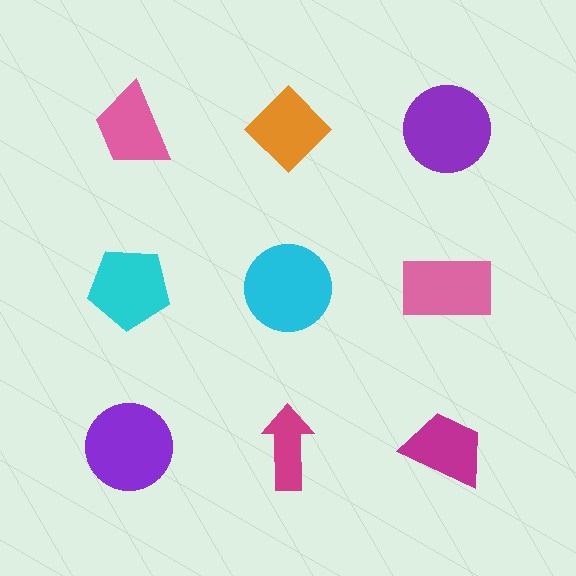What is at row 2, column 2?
A cyan circle.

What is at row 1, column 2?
An orange diamond.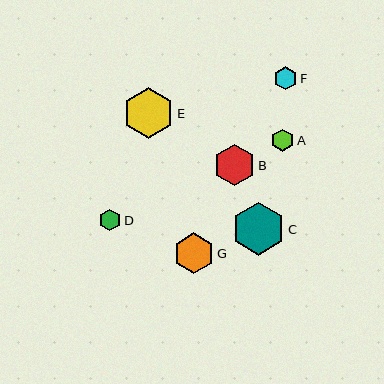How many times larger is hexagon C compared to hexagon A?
Hexagon C is approximately 2.3 times the size of hexagon A.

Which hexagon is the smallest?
Hexagon D is the smallest with a size of approximately 21 pixels.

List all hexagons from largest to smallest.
From largest to smallest: C, E, B, G, F, A, D.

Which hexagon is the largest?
Hexagon C is the largest with a size of approximately 53 pixels.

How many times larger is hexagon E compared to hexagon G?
Hexagon E is approximately 1.2 times the size of hexagon G.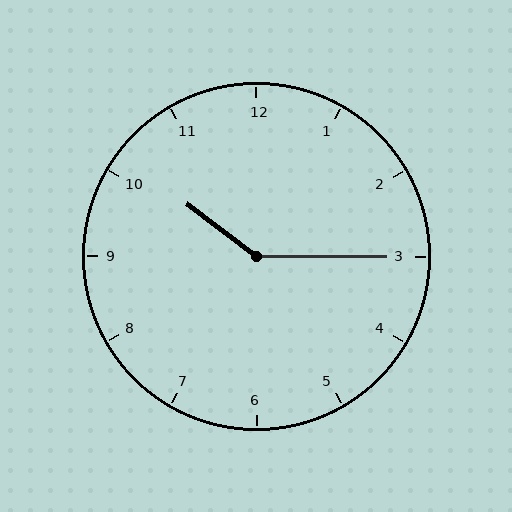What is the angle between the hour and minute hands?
Approximately 142 degrees.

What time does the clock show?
10:15.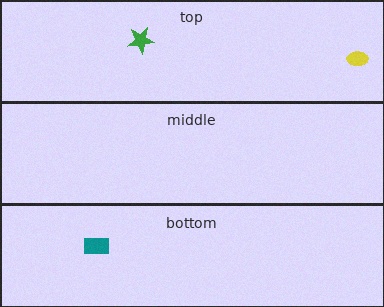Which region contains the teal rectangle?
The bottom region.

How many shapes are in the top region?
2.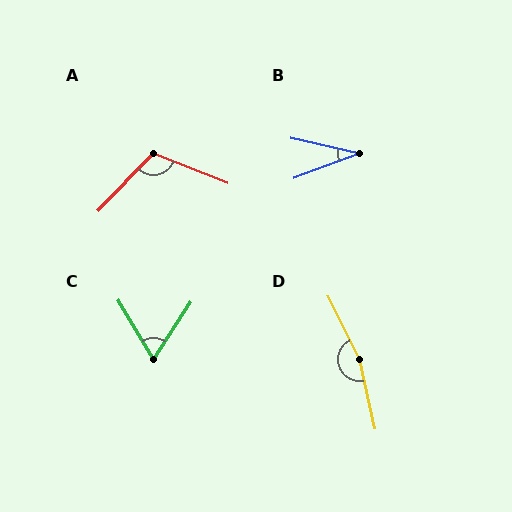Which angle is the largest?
D, at approximately 166 degrees.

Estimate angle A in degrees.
Approximately 112 degrees.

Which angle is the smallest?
B, at approximately 33 degrees.